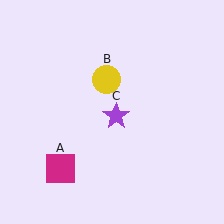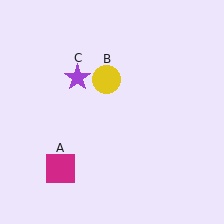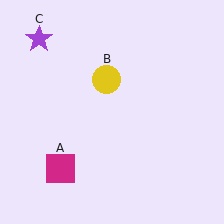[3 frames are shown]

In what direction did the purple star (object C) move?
The purple star (object C) moved up and to the left.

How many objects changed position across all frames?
1 object changed position: purple star (object C).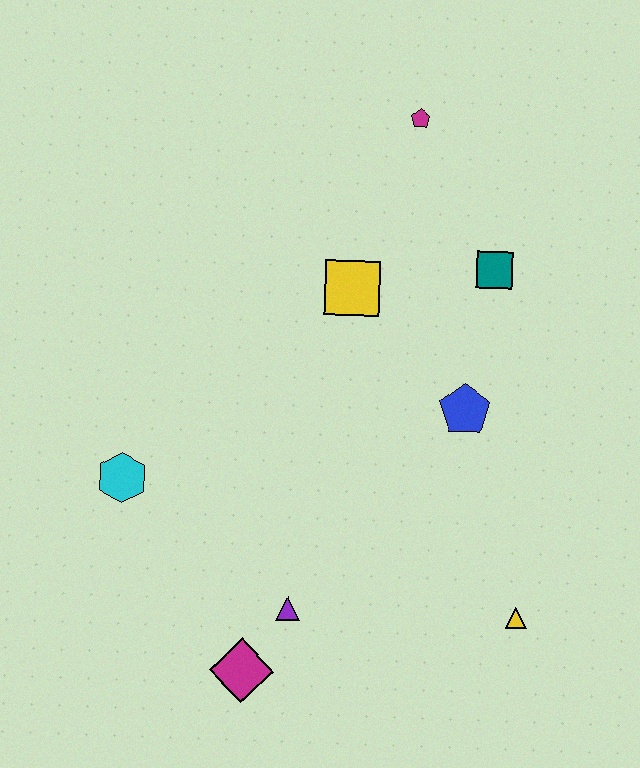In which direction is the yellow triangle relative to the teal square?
The yellow triangle is below the teal square.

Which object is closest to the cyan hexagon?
The purple triangle is closest to the cyan hexagon.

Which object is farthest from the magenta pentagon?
The magenta diamond is farthest from the magenta pentagon.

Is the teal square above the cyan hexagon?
Yes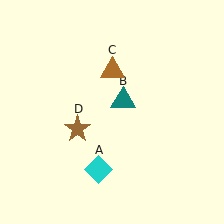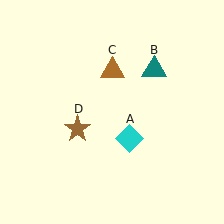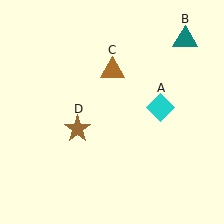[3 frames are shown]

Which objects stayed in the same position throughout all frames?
Brown triangle (object C) and brown star (object D) remained stationary.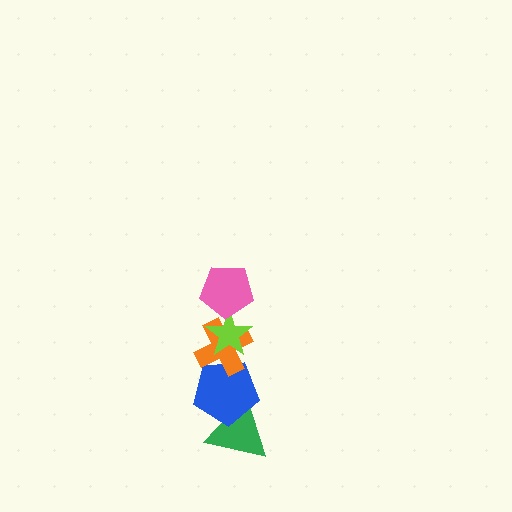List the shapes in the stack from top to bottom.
From top to bottom: the pink pentagon, the lime star, the orange cross, the blue pentagon, the green triangle.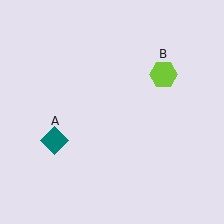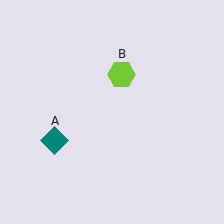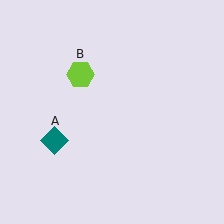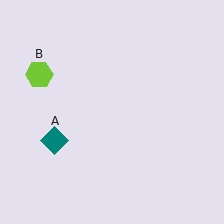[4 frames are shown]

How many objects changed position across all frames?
1 object changed position: lime hexagon (object B).